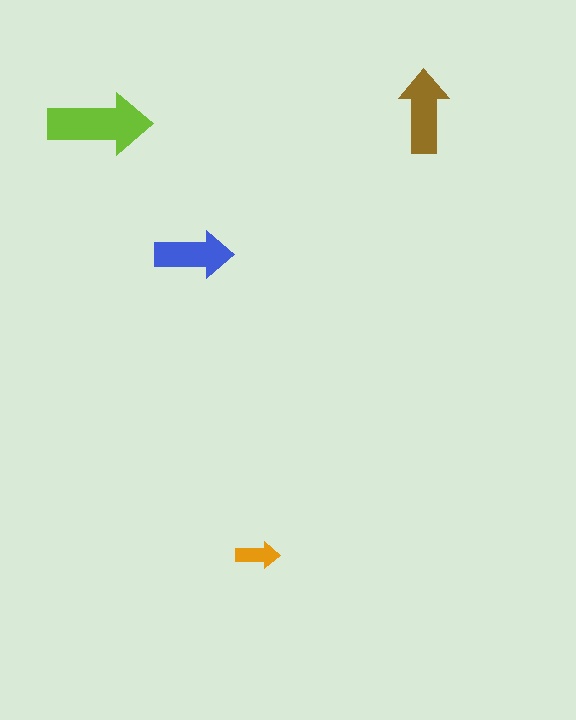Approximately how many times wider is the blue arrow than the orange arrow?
About 2 times wider.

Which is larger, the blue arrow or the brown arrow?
The brown one.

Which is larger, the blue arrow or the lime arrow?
The lime one.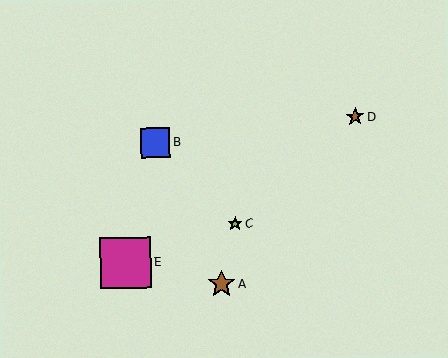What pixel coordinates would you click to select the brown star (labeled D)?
Click at (355, 117) to select the brown star D.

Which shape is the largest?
The magenta square (labeled E) is the largest.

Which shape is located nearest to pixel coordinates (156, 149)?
The blue square (labeled B) at (155, 143) is nearest to that location.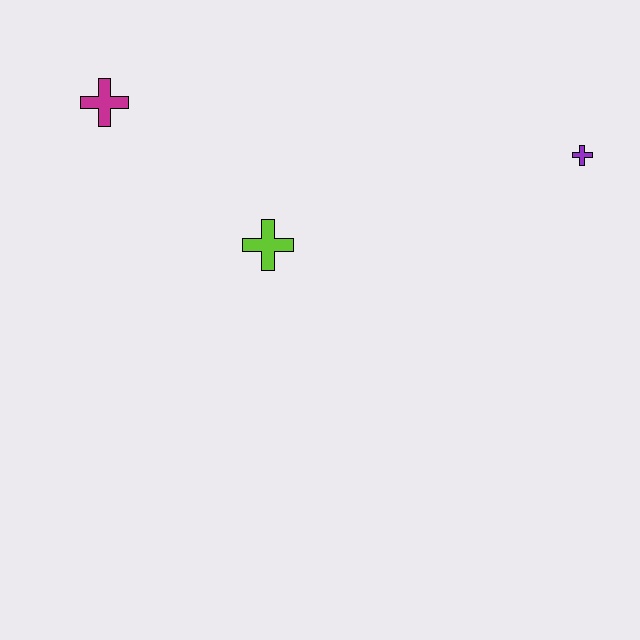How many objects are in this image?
There are 3 objects.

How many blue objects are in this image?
There are no blue objects.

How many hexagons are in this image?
There are no hexagons.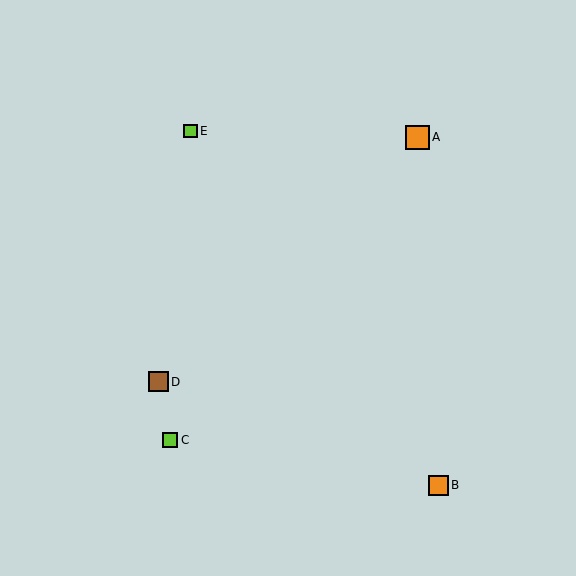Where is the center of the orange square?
The center of the orange square is at (417, 137).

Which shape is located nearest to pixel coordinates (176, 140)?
The lime square (labeled E) at (191, 131) is nearest to that location.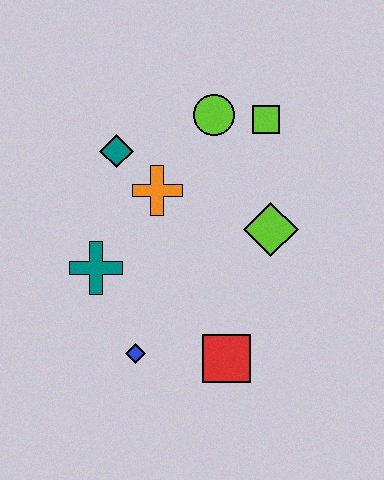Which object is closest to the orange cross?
The teal diamond is closest to the orange cross.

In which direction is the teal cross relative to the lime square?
The teal cross is to the left of the lime square.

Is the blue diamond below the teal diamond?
Yes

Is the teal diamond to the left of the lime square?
Yes